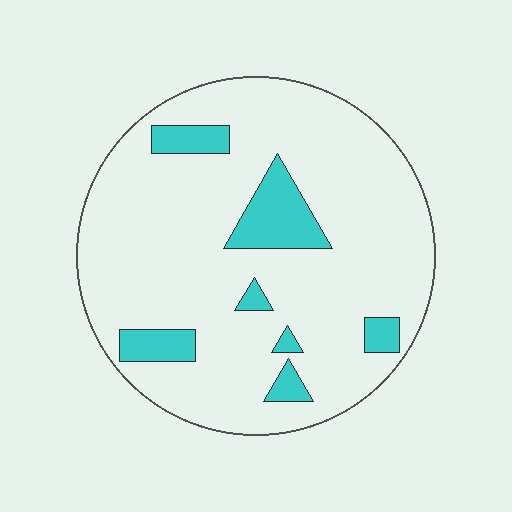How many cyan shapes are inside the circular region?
7.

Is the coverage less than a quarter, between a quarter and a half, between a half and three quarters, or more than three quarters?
Less than a quarter.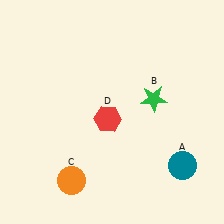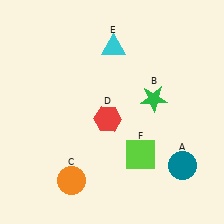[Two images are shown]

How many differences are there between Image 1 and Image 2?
There are 2 differences between the two images.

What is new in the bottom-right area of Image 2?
A lime square (F) was added in the bottom-right area of Image 2.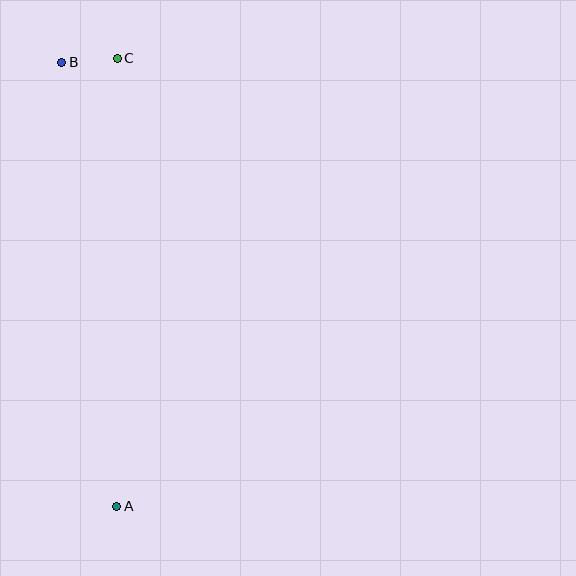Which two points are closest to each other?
Points B and C are closest to each other.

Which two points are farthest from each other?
Points A and C are farthest from each other.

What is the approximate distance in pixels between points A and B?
The distance between A and B is approximately 447 pixels.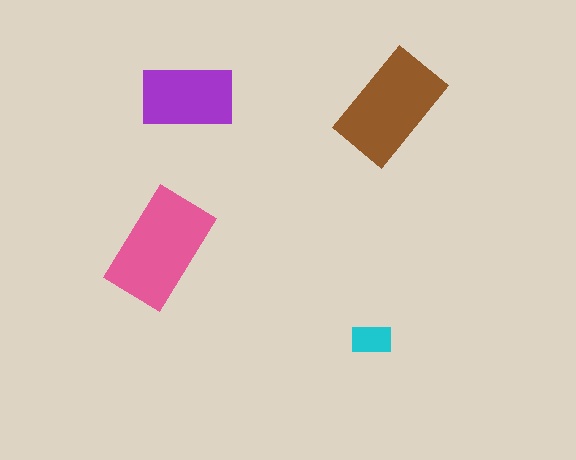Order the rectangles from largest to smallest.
the pink one, the brown one, the purple one, the cyan one.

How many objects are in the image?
There are 4 objects in the image.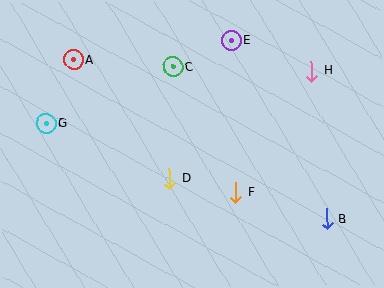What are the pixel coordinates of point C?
Point C is at (173, 67).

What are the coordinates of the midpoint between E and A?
The midpoint between E and A is at (153, 50).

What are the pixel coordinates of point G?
Point G is at (46, 124).